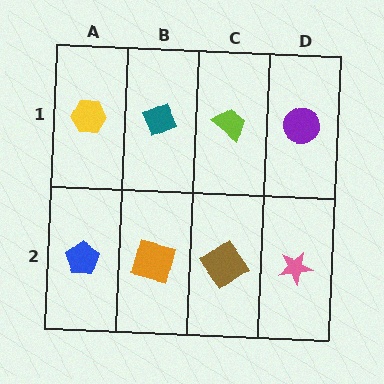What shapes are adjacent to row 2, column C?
A lime trapezoid (row 1, column C), an orange square (row 2, column B), a pink star (row 2, column D).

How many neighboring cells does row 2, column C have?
3.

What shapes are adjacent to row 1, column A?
A blue pentagon (row 2, column A), a teal diamond (row 1, column B).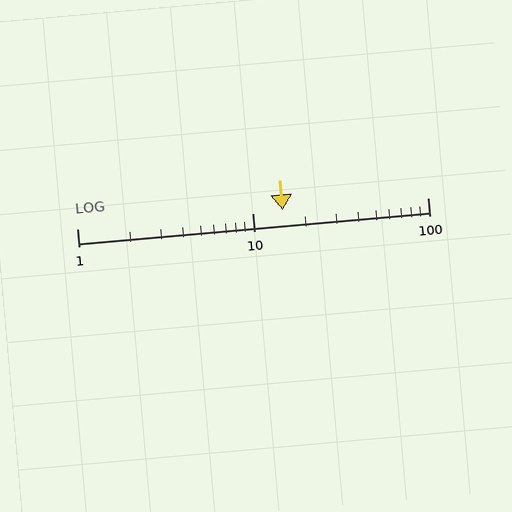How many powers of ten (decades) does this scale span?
The scale spans 2 decades, from 1 to 100.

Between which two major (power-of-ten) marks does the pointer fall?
The pointer is between 10 and 100.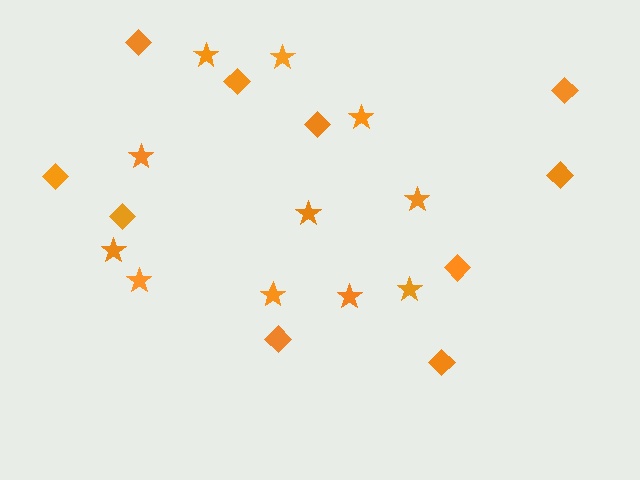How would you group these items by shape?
There are 2 groups: one group of diamonds (10) and one group of stars (11).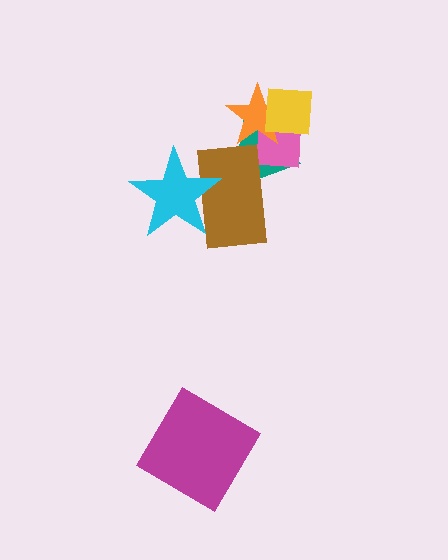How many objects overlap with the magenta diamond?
0 objects overlap with the magenta diamond.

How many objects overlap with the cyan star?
1 object overlaps with the cyan star.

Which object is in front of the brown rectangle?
The cyan star is in front of the brown rectangle.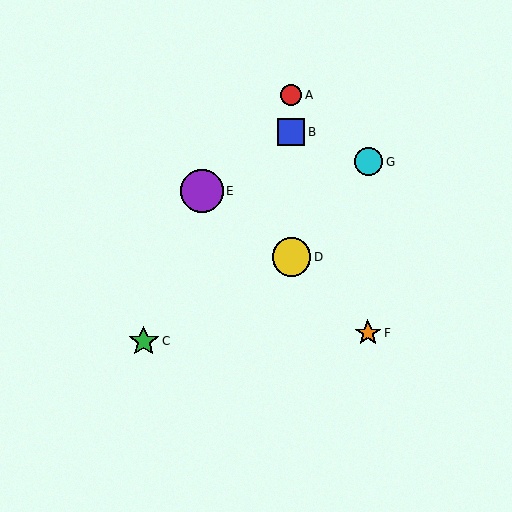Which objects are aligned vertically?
Objects A, B, D are aligned vertically.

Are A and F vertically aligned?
No, A is at x≈291 and F is at x≈368.